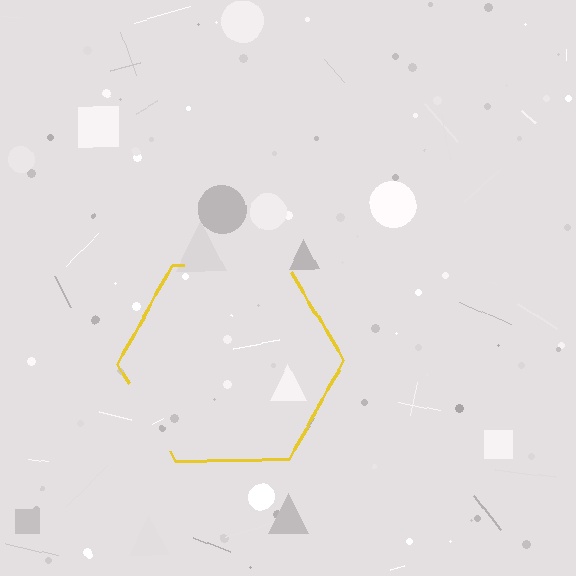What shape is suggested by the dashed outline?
The dashed outline suggests a hexagon.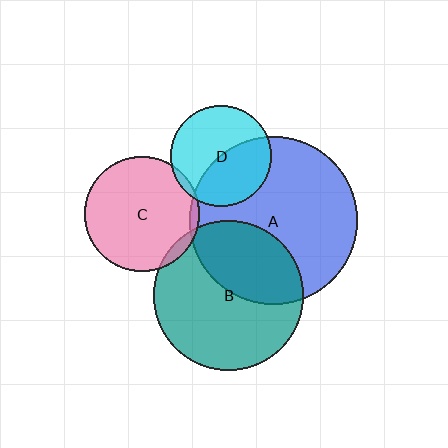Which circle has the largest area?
Circle A (blue).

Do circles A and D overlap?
Yes.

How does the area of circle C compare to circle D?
Approximately 1.3 times.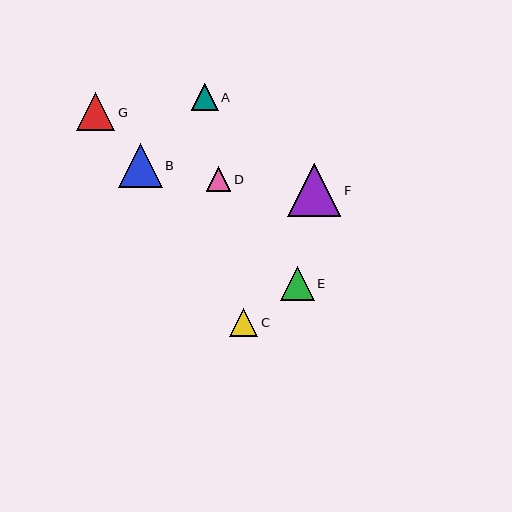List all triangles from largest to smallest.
From largest to smallest: F, B, G, E, C, A, D.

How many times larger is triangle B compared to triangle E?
Triangle B is approximately 1.3 times the size of triangle E.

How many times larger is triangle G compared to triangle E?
Triangle G is approximately 1.1 times the size of triangle E.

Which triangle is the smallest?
Triangle D is the smallest with a size of approximately 24 pixels.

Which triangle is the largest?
Triangle F is the largest with a size of approximately 54 pixels.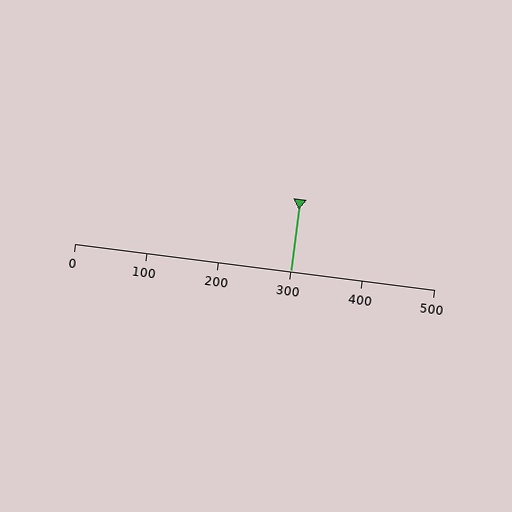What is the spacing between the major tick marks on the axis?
The major ticks are spaced 100 apart.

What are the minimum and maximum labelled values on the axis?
The axis runs from 0 to 500.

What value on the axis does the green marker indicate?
The marker indicates approximately 300.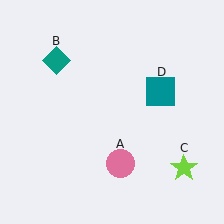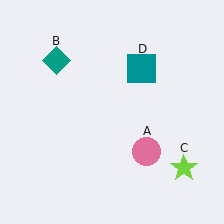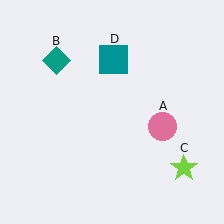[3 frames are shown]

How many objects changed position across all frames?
2 objects changed position: pink circle (object A), teal square (object D).